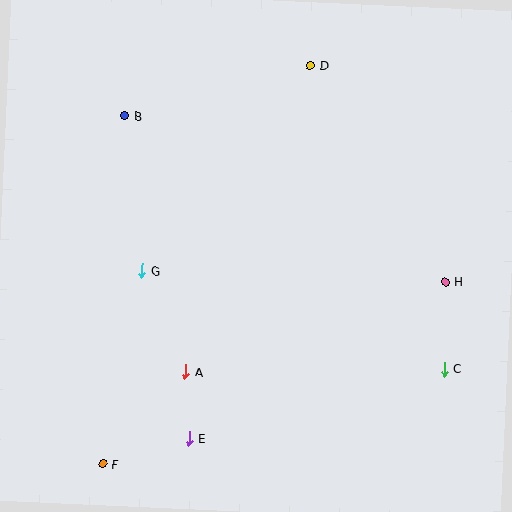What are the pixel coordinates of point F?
Point F is at (103, 464).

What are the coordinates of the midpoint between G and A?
The midpoint between G and A is at (164, 321).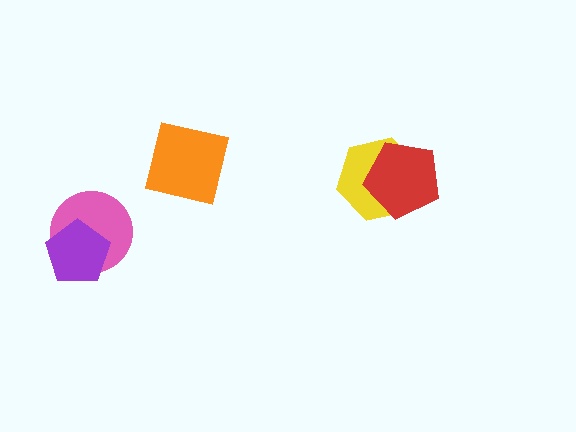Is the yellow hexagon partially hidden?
Yes, it is partially covered by another shape.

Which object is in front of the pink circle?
The purple pentagon is in front of the pink circle.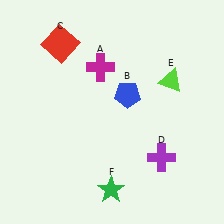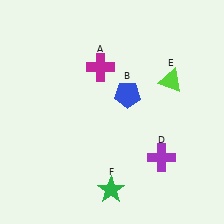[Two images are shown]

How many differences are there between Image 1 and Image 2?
There is 1 difference between the two images.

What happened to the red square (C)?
The red square (C) was removed in Image 2. It was in the top-left area of Image 1.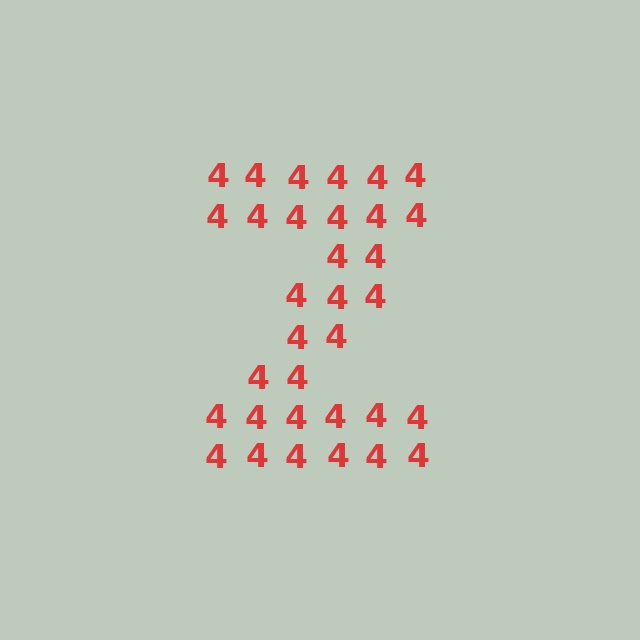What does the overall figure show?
The overall figure shows the letter Z.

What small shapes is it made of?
It is made of small digit 4's.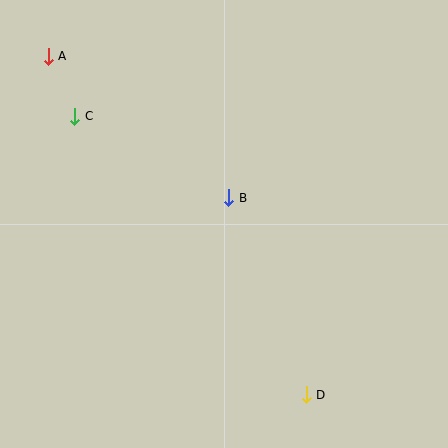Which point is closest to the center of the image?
Point B at (229, 198) is closest to the center.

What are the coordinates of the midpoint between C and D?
The midpoint between C and D is at (190, 256).